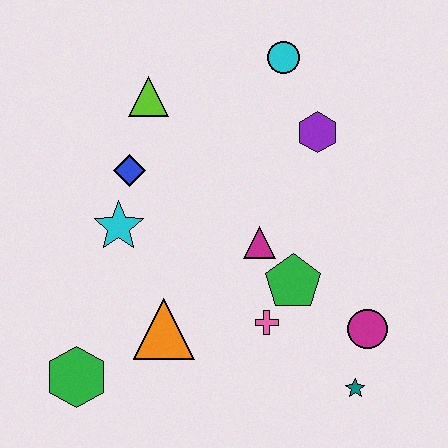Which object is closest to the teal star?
The magenta circle is closest to the teal star.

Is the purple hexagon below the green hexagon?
No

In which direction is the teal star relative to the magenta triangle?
The teal star is below the magenta triangle.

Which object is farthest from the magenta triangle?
The green hexagon is farthest from the magenta triangle.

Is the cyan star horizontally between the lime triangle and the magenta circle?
No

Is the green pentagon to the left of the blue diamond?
No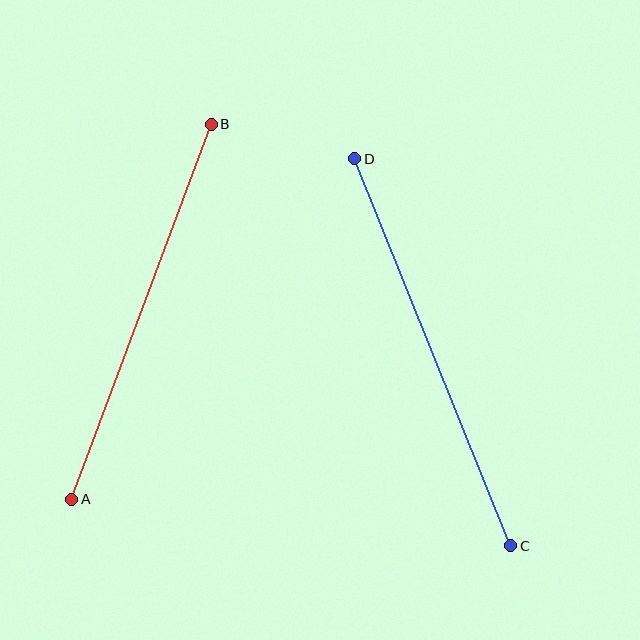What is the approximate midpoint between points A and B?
The midpoint is at approximately (142, 312) pixels.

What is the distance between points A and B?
The distance is approximately 400 pixels.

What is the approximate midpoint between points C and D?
The midpoint is at approximately (433, 352) pixels.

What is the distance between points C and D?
The distance is approximately 417 pixels.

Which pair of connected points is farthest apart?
Points C and D are farthest apart.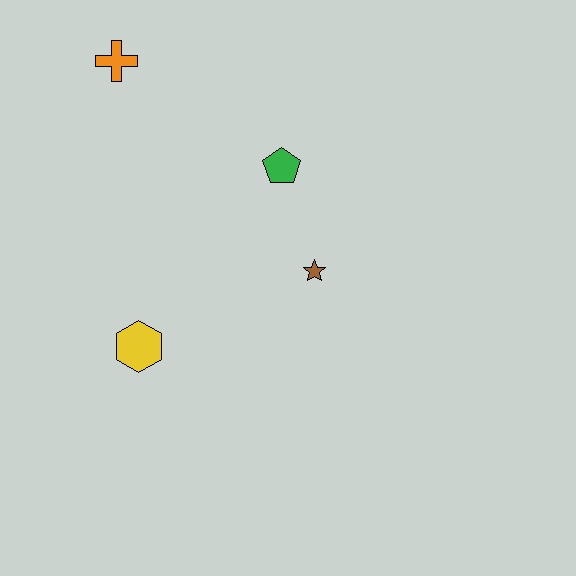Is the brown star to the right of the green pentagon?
Yes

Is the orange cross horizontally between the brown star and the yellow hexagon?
No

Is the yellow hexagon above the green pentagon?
No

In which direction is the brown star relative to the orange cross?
The brown star is below the orange cross.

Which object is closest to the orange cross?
The green pentagon is closest to the orange cross.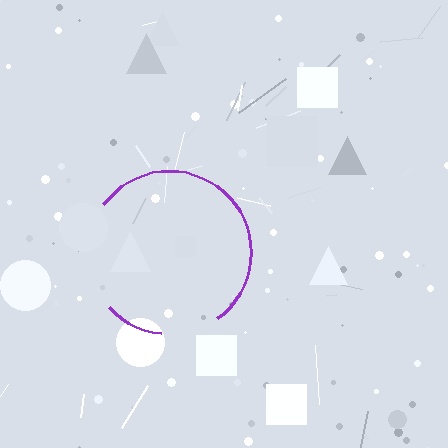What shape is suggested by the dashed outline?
The dashed outline suggests a circle.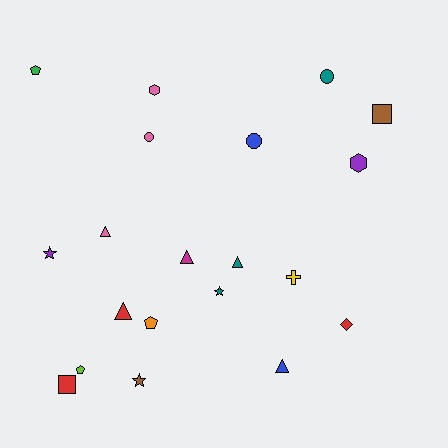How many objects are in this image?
There are 20 objects.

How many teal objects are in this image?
There are 3 teal objects.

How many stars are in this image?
There are 3 stars.